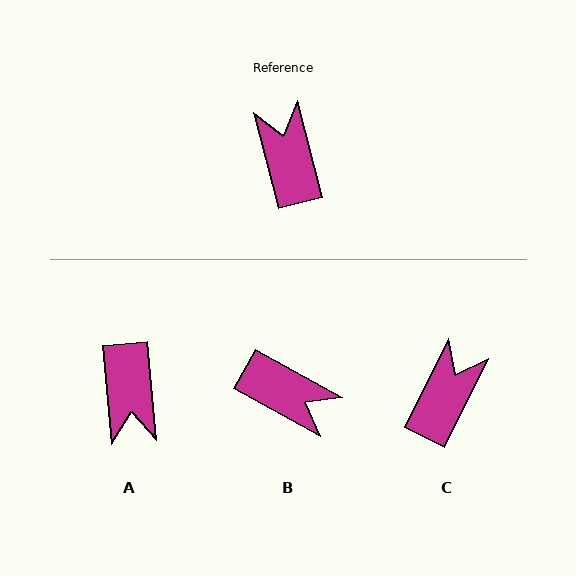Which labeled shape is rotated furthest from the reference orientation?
A, about 171 degrees away.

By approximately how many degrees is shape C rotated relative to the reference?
Approximately 41 degrees clockwise.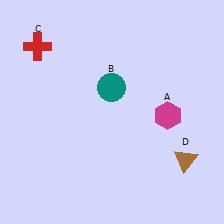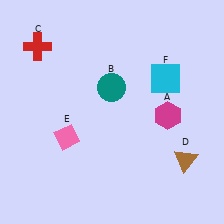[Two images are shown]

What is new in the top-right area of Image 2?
A cyan square (F) was added in the top-right area of Image 2.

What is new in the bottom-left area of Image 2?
A pink diamond (E) was added in the bottom-left area of Image 2.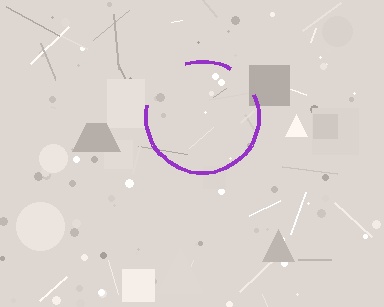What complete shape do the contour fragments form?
The contour fragments form a circle.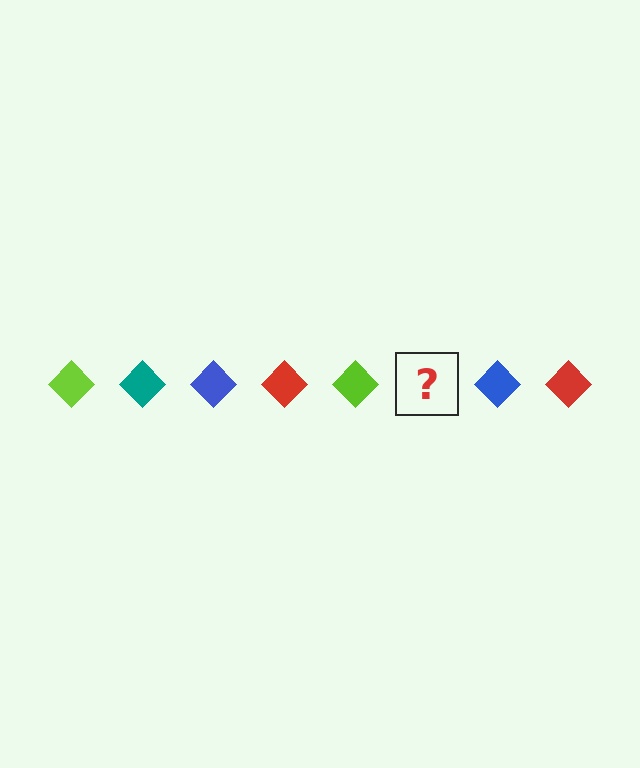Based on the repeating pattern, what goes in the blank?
The blank should be a teal diamond.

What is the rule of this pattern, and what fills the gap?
The rule is that the pattern cycles through lime, teal, blue, red diamonds. The gap should be filled with a teal diamond.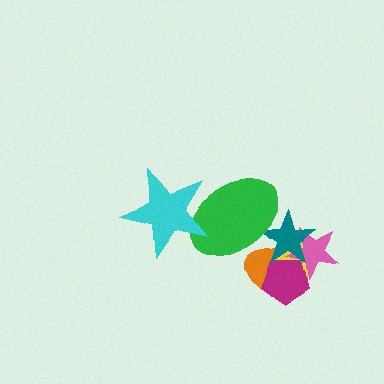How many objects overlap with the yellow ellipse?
4 objects overlap with the yellow ellipse.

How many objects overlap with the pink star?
4 objects overlap with the pink star.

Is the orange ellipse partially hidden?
Yes, it is partially covered by another shape.